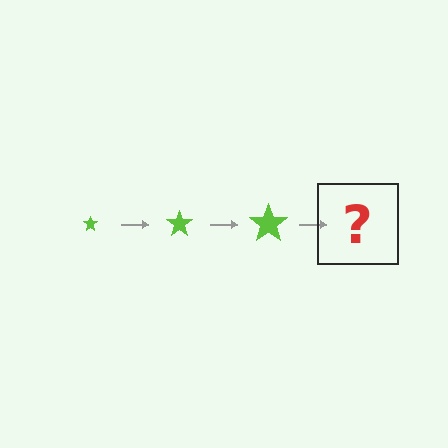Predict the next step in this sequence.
The next step is a lime star, larger than the previous one.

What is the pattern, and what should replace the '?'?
The pattern is that the star gets progressively larger each step. The '?' should be a lime star, larger than the previous one.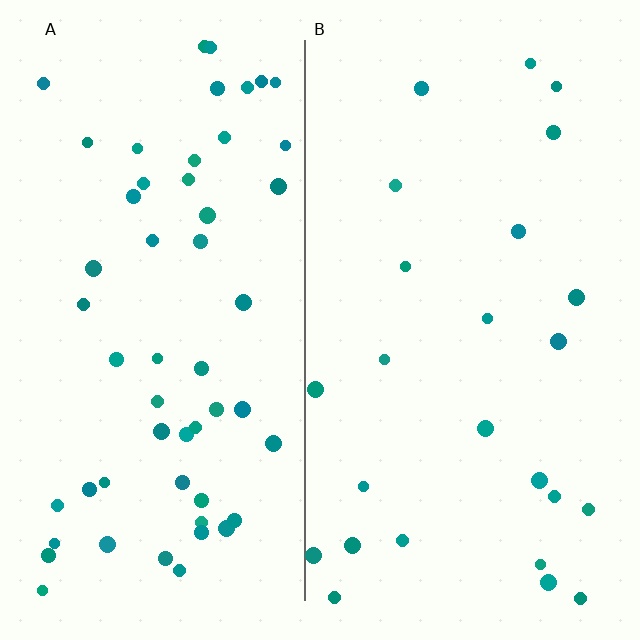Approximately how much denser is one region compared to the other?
Approximately 2.2× — region A over region B.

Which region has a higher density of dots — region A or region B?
A (the left).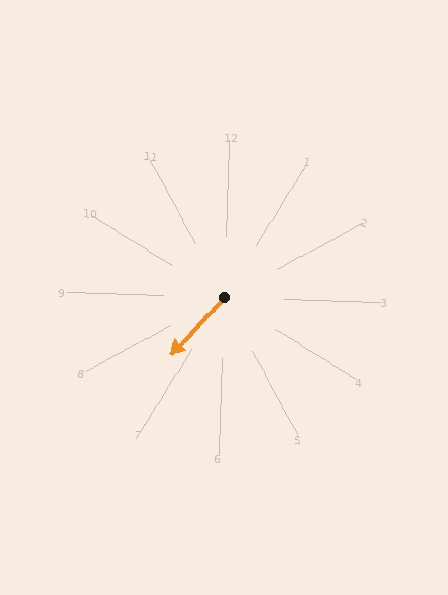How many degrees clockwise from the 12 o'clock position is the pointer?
Approximately 221 degrees.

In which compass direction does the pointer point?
Southwest.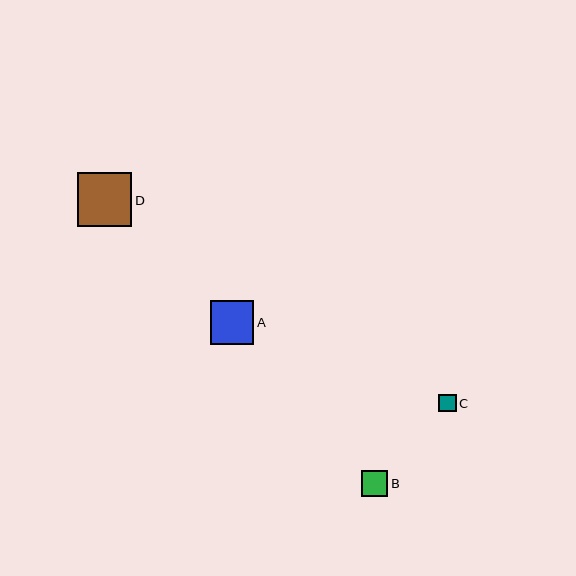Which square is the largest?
Square D is the largest with a size of approximately 54 pixels.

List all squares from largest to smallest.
From largest to smallest: D, A, B, C.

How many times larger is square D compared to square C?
Square D is approximately 3.2 times the size of square C.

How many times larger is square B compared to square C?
Square B is approximately 1.5 times the size of square C.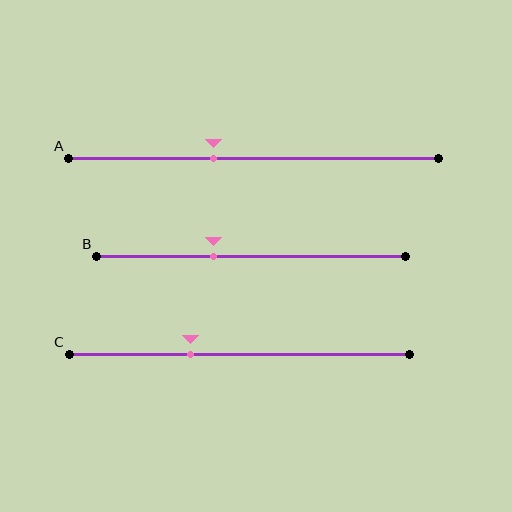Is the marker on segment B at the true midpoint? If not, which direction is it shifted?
No, the marker on segment B is shifted to the left by about 12% of the segment length.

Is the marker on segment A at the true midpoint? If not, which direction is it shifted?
No, the marker on segment A is shifted to the left by about 11% of the segment length.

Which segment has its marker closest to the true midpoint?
Segment A has its marker closest to the true midpoint.